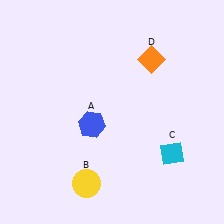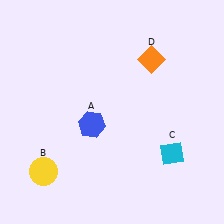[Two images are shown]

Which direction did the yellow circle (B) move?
The yellow circle (B) moved left.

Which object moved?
The yellow circle (B) moved left.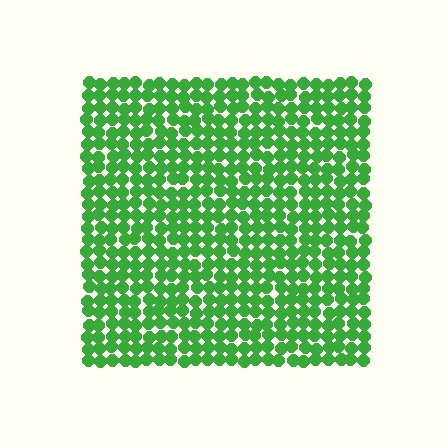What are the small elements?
The small elements are circles.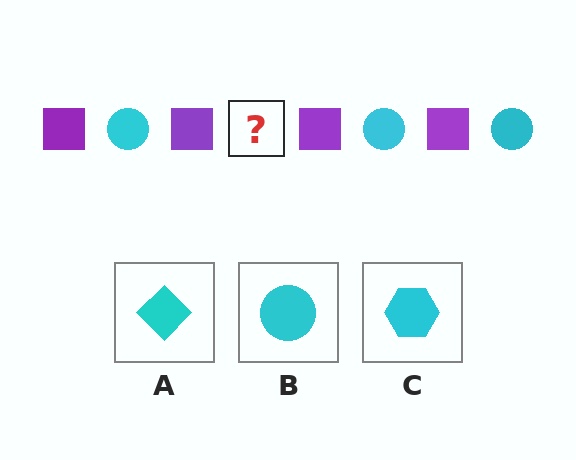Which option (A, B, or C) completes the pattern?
B.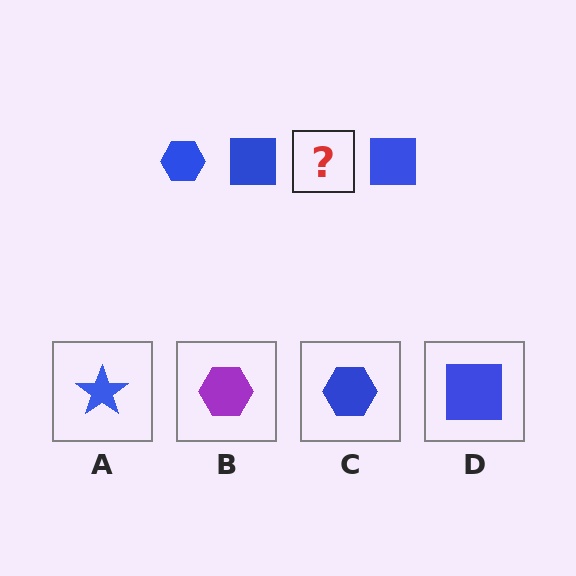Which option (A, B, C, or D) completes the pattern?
C.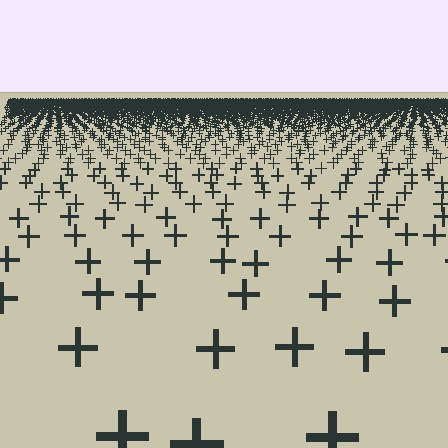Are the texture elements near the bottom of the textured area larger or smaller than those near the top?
Larger. Near the bottom, elements are closer to the viewer and appear at a bigger on-screen size.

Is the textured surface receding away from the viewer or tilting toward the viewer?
The surface is receding away from the viewer. Texture elements get smaller and denser toward the top.